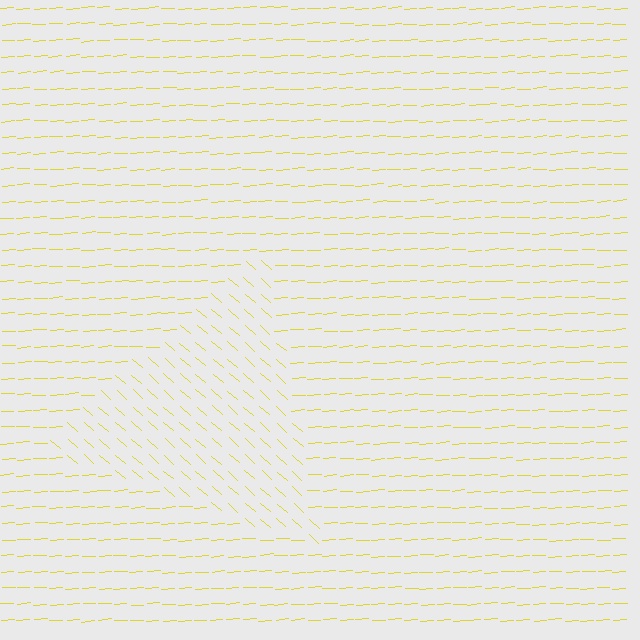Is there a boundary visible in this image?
Yes, there is a texture boundary formed by a change in line orientation.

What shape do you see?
I see a triangle.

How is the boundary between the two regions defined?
The boundary is defined purely by a change in line orientation (approximately 45 degrees difference). All lines are the same color and thickness.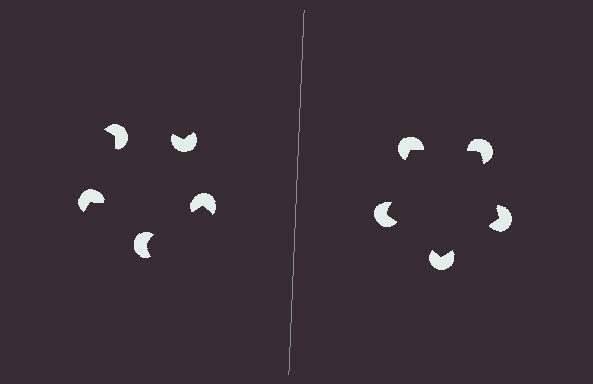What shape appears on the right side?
An illusory pentagon.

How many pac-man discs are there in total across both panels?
10 — 5 on each side.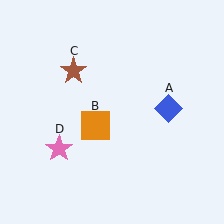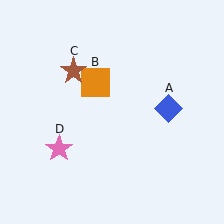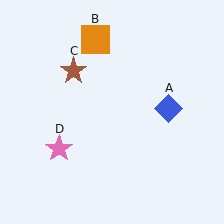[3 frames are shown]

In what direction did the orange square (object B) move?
The orange square (object B) moved up.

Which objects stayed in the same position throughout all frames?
Blue diamond (object A) and brown star (object C) and pink star (object D) remained stationary.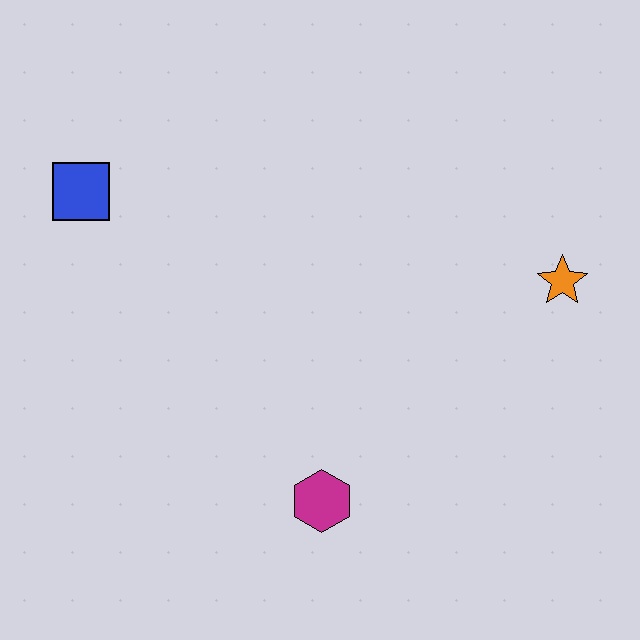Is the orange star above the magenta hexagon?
Yes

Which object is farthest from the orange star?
The blue square is farthest from the orange star.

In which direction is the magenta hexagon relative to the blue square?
The magenta hexagon is below the blue square.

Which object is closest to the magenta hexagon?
The orange star is closest to the magenta hexagon.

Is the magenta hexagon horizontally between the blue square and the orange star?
Yes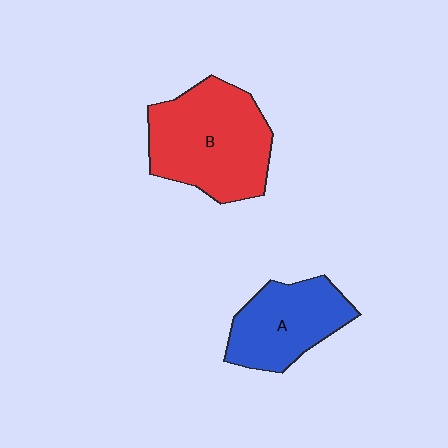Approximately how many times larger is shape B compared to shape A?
Approximately 1.4 times.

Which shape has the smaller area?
Shape A (blue).